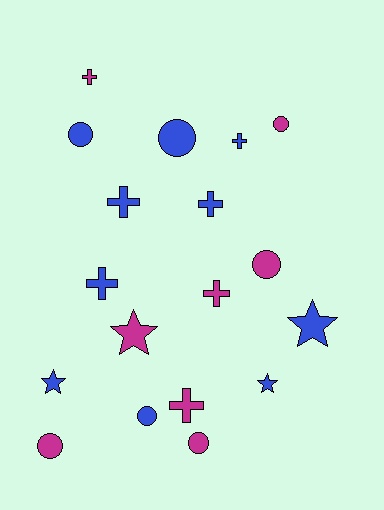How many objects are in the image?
There are 18 objects.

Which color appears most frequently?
Blue, with 10 objects.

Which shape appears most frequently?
Cross, with 7 objects.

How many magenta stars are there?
There is 1 magenta star.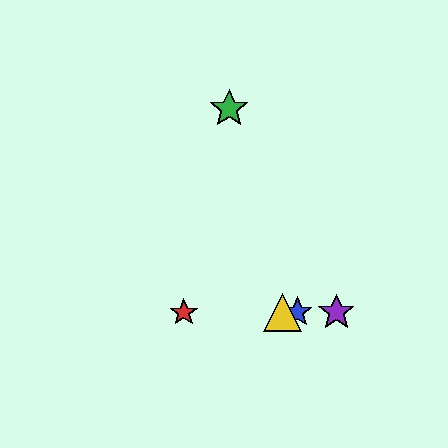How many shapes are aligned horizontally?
4 shapes (the red star, the blue star, the yellow triangle, the purple star) are aligned horizontally.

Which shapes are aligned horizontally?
The red star, the blue star, the yellow triangle, the purple star are aligned horizontally.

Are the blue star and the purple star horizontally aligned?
Yes, both are at y≈312.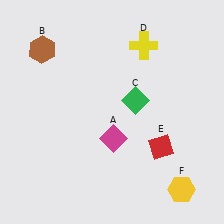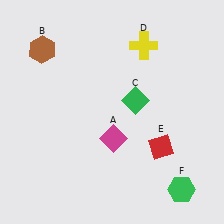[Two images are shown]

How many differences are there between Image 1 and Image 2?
There is 1 difference between the two images.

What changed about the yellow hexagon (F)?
In Image 1, F is yellow. In Image 2, it changed to green.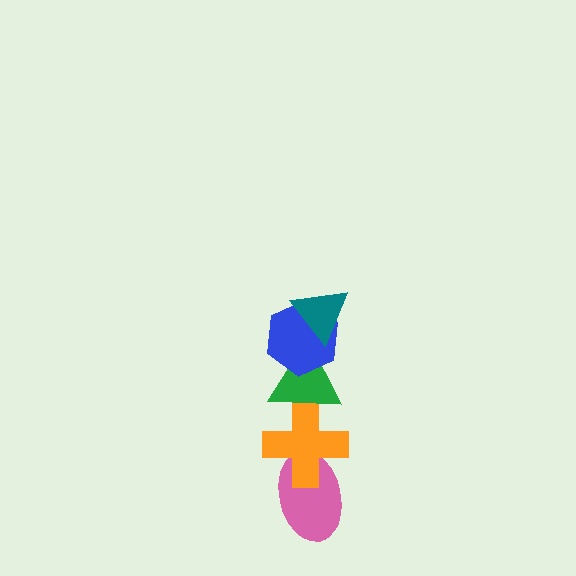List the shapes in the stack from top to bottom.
From top to bottom: the teal triangle, the blue hexagon, the green triangle, the orange cross, the pink ellipse.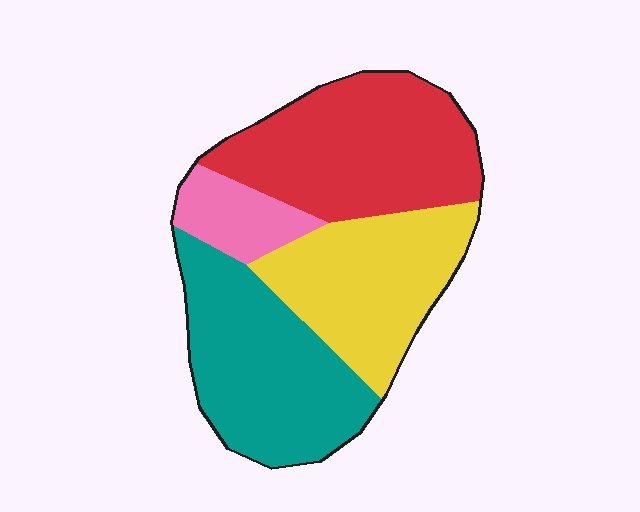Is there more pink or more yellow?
Yellow.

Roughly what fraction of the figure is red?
Red takes up about one third (1/3) of the figure.